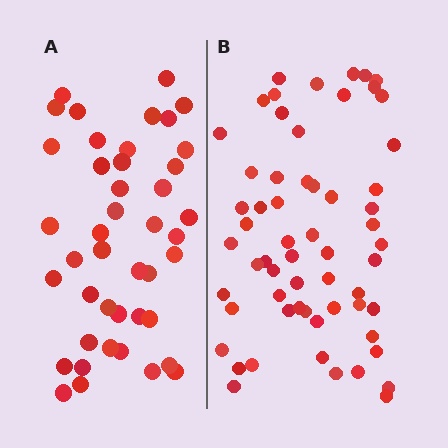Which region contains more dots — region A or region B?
Region B (the right region) has more dots.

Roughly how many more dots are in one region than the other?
Region B has approximately 15 more dots than region A.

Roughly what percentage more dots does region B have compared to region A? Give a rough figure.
About 40% more.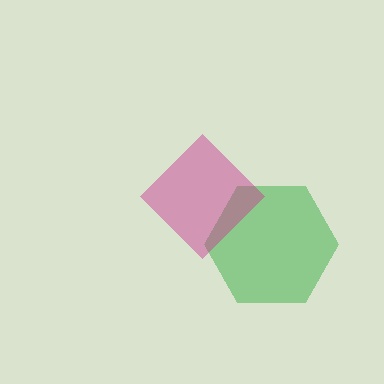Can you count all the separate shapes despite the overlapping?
Yes, there are 2 separate shapes.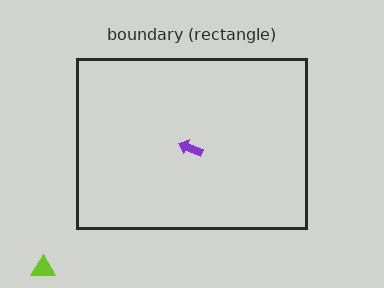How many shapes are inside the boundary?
1 inside, 1 outside.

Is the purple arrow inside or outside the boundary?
Inside.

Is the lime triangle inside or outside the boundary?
Outside.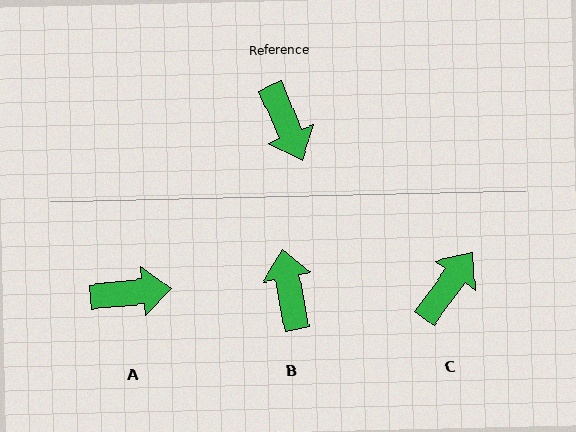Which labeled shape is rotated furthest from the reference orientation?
B, about 168 degrees away.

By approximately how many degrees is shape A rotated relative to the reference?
Approximately 72 degrees counter-clockwise.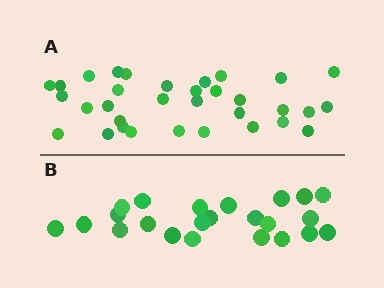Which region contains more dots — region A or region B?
Region A (the top region) has more dots.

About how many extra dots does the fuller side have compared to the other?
Region A has roughly 10 or so more dots than region B.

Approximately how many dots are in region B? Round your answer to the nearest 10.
About 20 dots. (The exact count is 23, which rounds to 20.)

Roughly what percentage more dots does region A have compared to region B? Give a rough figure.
About 45% more.